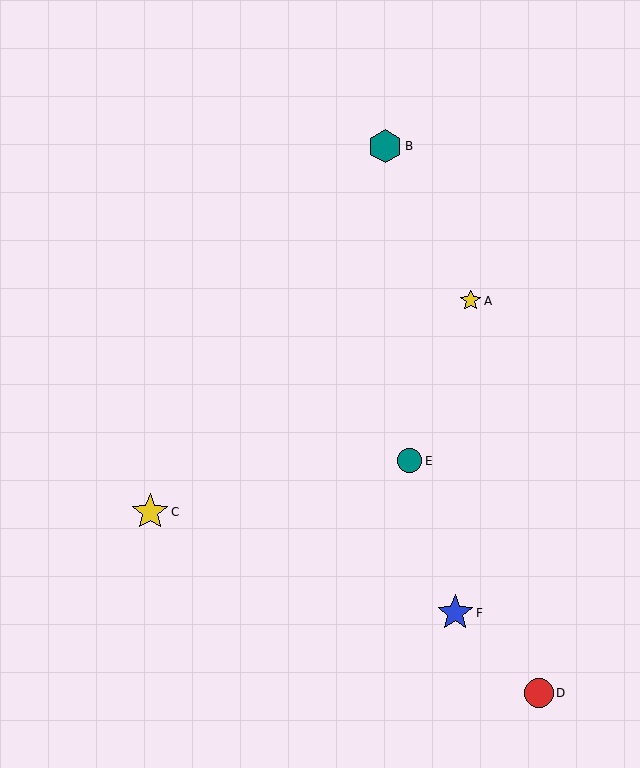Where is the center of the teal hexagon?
The center of the teal hexagon is at (385, 146).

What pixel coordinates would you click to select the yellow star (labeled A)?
Click at (470, 301) to select the yellow star A.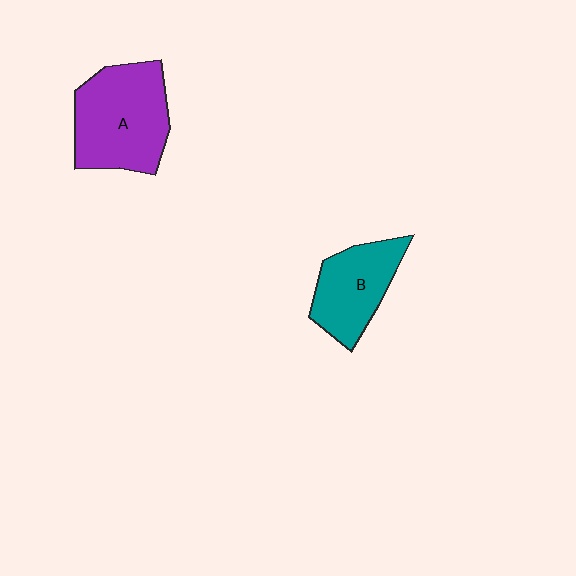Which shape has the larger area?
Shape A (purple).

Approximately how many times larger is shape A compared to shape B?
Approximately 1.4 times.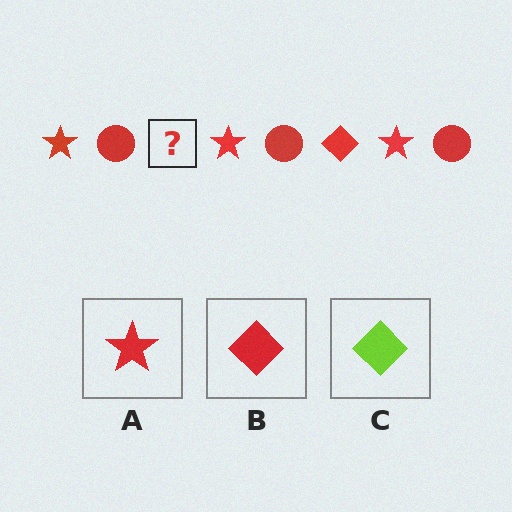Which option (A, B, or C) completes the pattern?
B.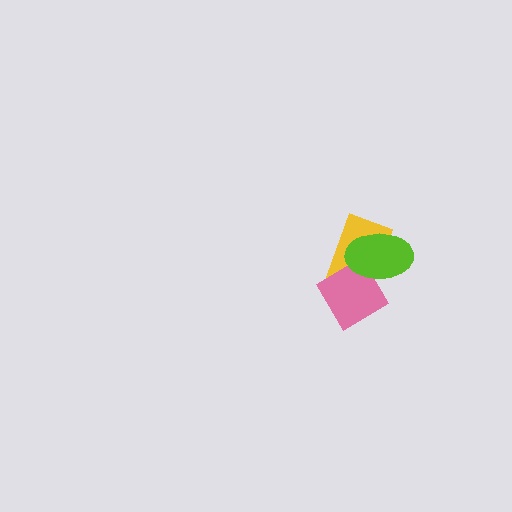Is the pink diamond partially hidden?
Yes, it is partially covered by another shape.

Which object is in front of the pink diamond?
The lime ellipse is in front of the pink diamond.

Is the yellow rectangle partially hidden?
Yes, it is partially covered by another shape.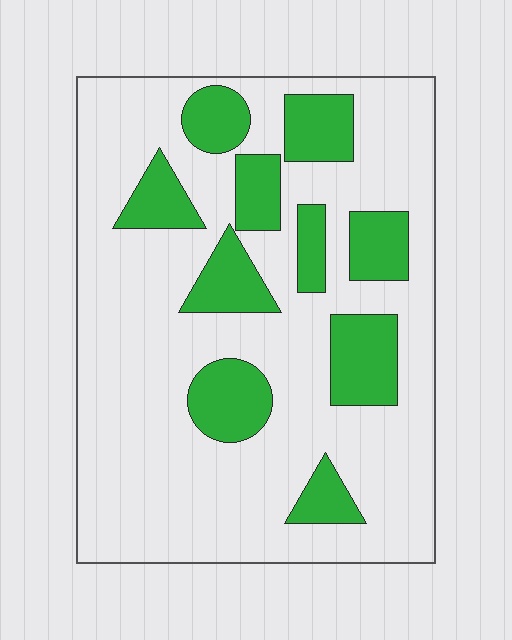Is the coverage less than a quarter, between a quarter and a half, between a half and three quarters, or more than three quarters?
Less than a quarter.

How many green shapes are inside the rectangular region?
10.